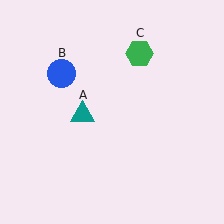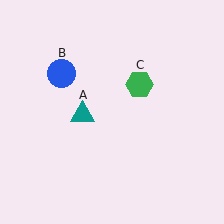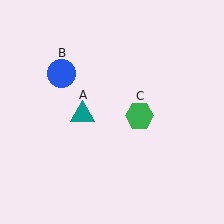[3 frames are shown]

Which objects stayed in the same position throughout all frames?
Teal triangle (object A) and blue circle (object B) remained stationary.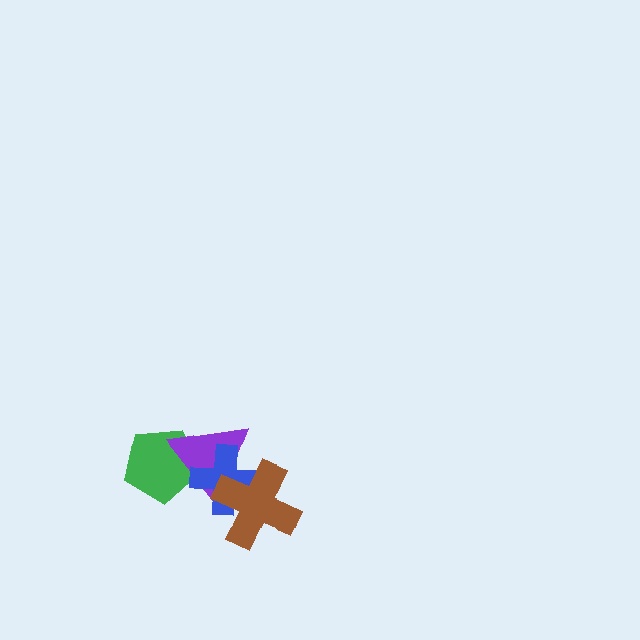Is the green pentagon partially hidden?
Yes, it is partially covered by another shape.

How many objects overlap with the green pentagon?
2 objects overlap with the green pentagon.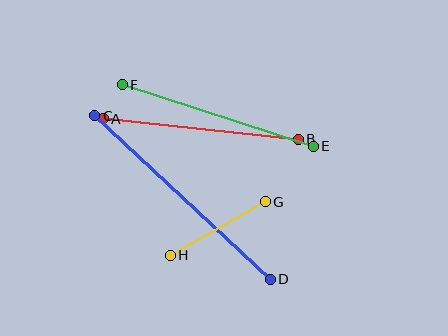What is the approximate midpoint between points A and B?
The midpoint is at approximately (201, 129) pixels.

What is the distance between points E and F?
The distance is approximately 201 pixels.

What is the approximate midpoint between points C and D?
The midpoint is at approximately (183, 197) pixels.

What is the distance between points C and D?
The distance is approximately 240 pixels.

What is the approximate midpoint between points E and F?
The midpoint is at approximately (218, 116) pixels.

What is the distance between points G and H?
The distance is approximately 109 pixels.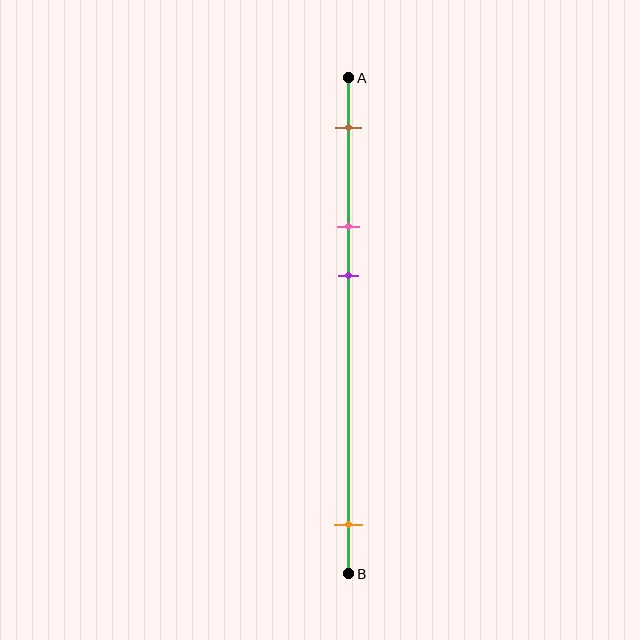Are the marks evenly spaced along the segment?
No, the marks are not evenly spaced.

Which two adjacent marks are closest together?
The pink and purple marks are the closest adjacent pair.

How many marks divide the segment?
There are 4 marks dividing the segment.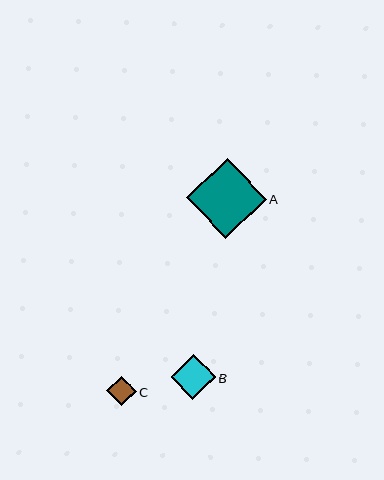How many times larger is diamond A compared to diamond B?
Diamond A is approximately 1.8 times the size of diamond B.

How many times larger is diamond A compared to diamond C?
Diamond A is approximately 2.7 times the size of diamond C.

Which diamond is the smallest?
Diamond C is the smallest with a size of approximately 29 pixels.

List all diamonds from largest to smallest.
From largest to smallest: A, B, C.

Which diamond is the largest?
Diamond A is the largest with a size of approximately 80 pixels.